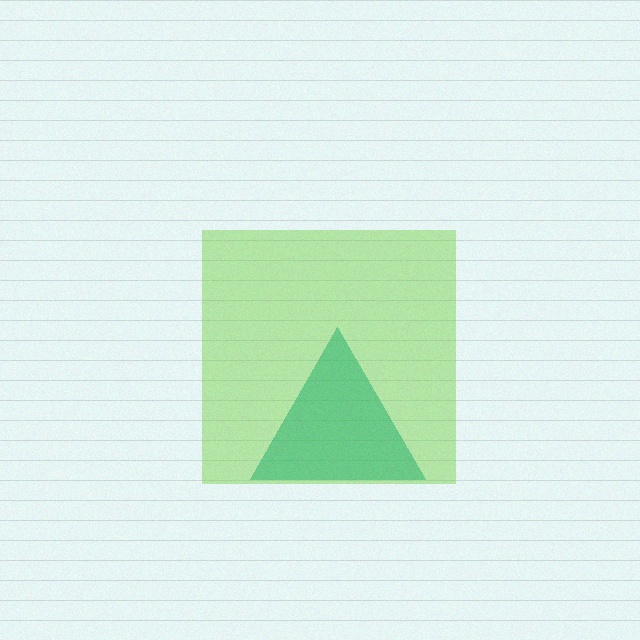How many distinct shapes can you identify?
There are 2 distinct shapes: a teal triangle, a lime square.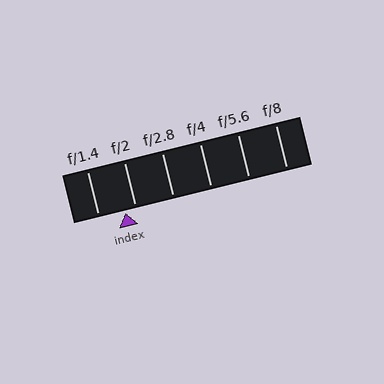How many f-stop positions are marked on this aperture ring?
There are 6 f-stop positions marked.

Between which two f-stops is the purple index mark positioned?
The index mark is between f/1.4 and f/2.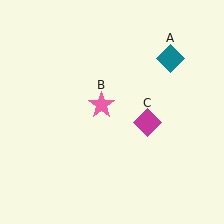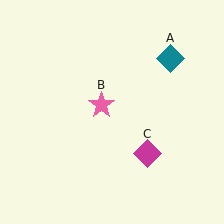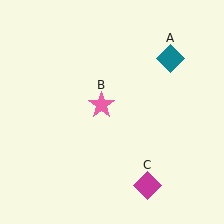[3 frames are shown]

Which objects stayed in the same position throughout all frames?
Teal diamond (object A) and pink star (object B) remained stationary.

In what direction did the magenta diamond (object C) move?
The magenta diamond (object C) moved down.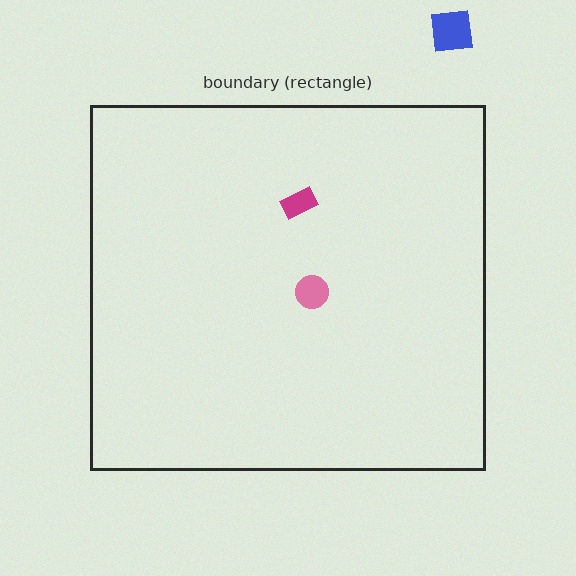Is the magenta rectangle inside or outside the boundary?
Inside.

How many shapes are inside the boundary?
2 inside, 1 outside.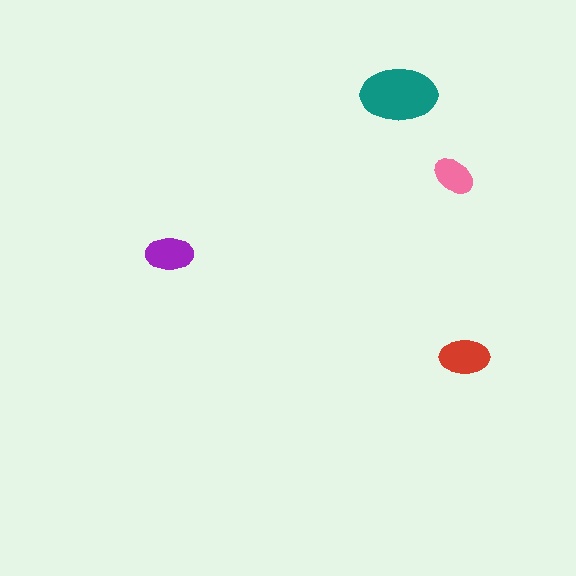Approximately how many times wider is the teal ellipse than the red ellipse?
About 1.5 times wider.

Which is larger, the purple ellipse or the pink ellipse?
The purple one.